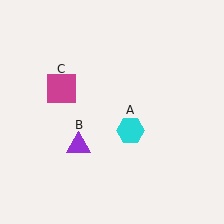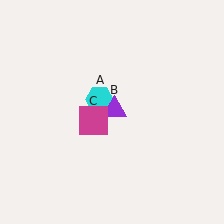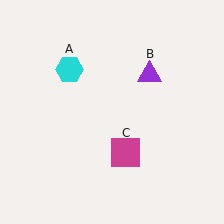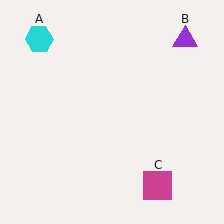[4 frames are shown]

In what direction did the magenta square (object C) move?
The magenta square (object C) moved down and to the right.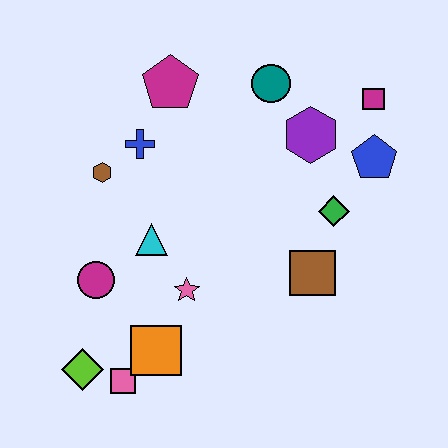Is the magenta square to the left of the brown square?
No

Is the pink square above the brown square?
No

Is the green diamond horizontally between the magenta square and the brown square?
Yes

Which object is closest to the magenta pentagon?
The blue cross is closest to the magenta pentagon.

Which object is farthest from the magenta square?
The lime diamond is farthest from the magenta square.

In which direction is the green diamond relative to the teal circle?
The green diamond is below the teal circle.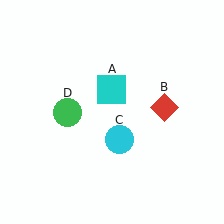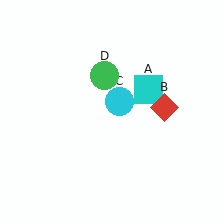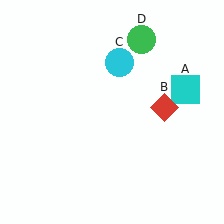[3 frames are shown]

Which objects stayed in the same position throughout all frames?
Red diamond (object B) remained stationary.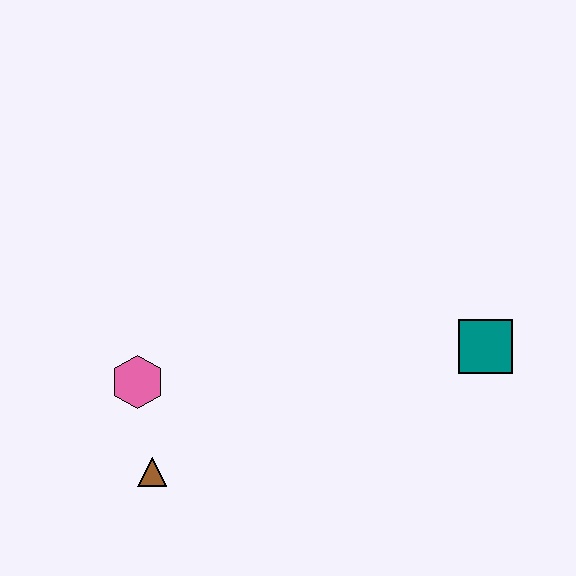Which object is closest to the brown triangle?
The pink hexagon is closest to the brown triangle.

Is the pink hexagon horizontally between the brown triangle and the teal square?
No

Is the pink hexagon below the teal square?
Yes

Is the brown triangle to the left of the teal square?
Yes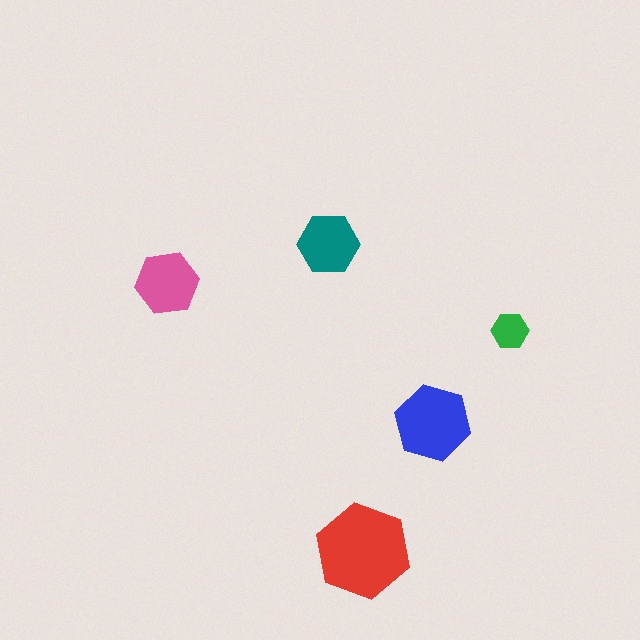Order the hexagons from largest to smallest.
the red one, the blue one, the pink one, the teal one, the green one.